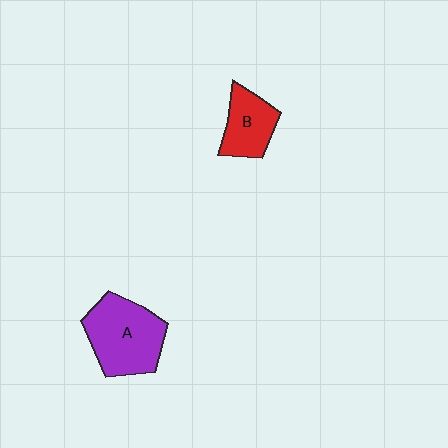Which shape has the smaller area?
Shape B (red).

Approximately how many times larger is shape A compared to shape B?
Approximately 1.7 times.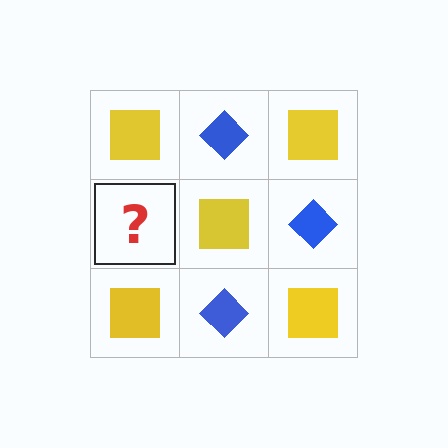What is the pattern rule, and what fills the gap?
The rule is that it alternates yellow square and blue diamond in a checkerboard pattern. The gap should be filled with a blue diamond.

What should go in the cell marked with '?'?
The missing cell should contain a blue diamond.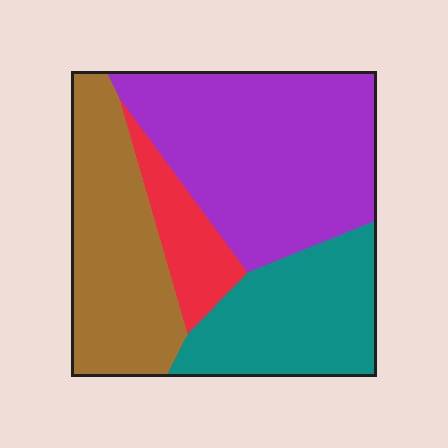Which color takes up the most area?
Purple, at roughly 40%.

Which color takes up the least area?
Red, at roughly 10%.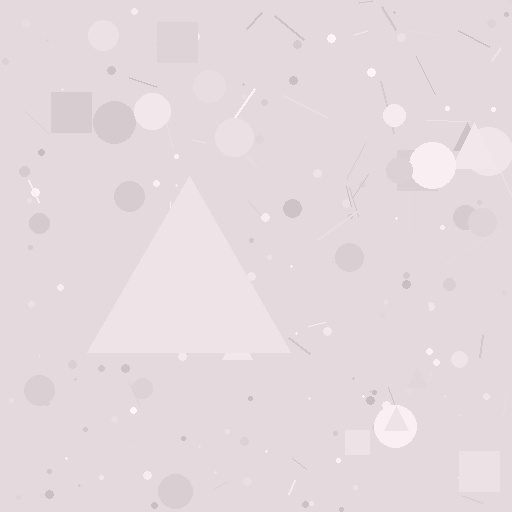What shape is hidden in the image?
A triangle is hidden in the image.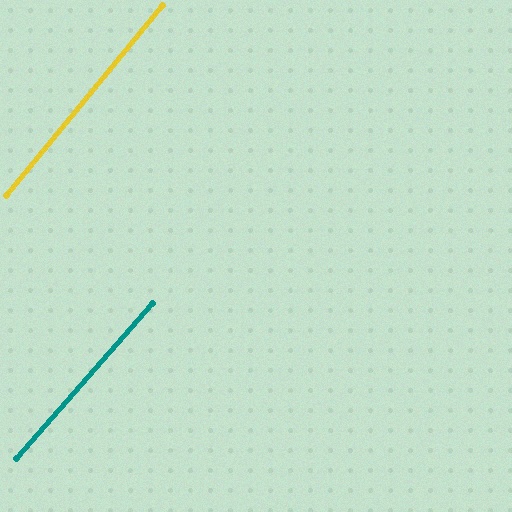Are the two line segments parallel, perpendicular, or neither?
Parallel — their directions differ by only 1.9°.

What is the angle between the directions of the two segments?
Approximately 2 degrees.